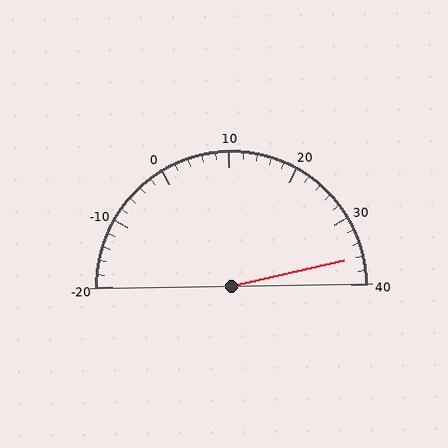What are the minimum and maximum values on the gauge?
The gauge ranges from -20 to 40.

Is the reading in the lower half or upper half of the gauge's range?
The reading is in the upper half of the range (-20 to 40).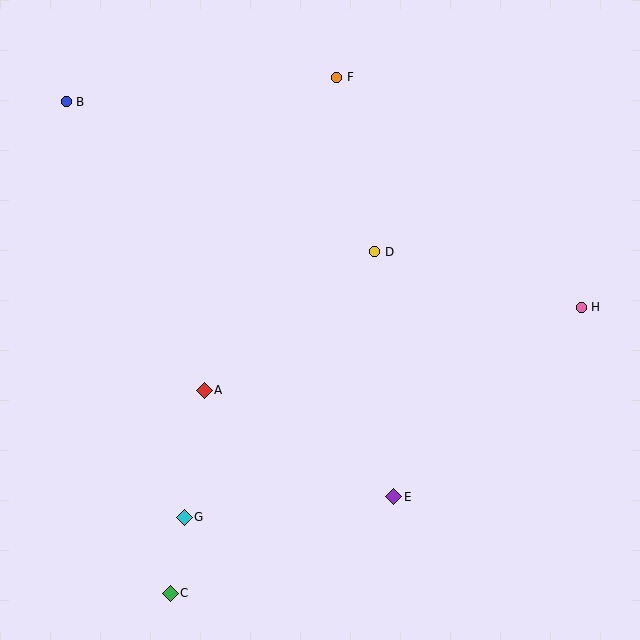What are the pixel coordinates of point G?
Point G is at (184, 517).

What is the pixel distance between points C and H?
The distance between C and H is 501 pixels.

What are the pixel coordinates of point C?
Point C is at (170, 593).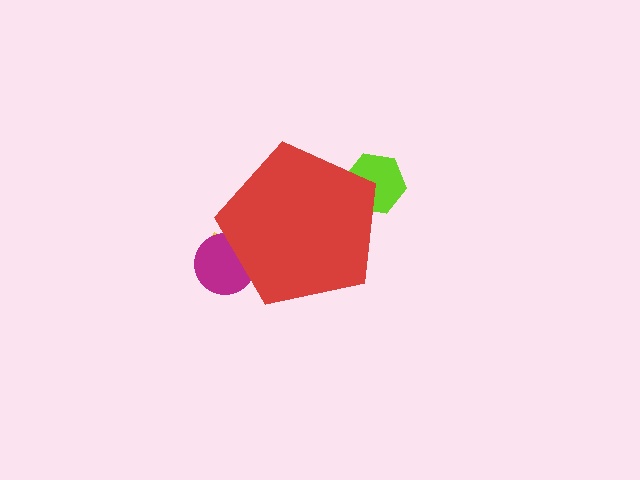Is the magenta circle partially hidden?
Yes, the magenta circle is partially hidden behind the red pentagon.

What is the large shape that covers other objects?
A red pentagon.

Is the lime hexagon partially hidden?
Yes, the lime hexagon is partially hidden behind the red pentagon.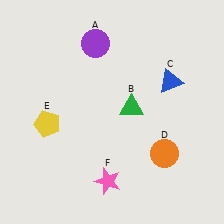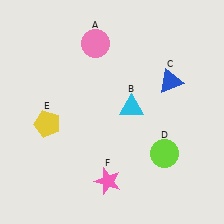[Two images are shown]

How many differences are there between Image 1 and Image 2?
There are 3 differences between the two images.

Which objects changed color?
A changed from purple to pink. B changed from green to cyan. D changed from orange to lime.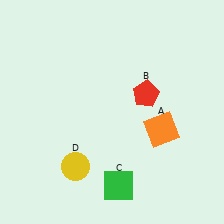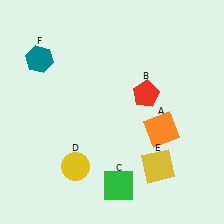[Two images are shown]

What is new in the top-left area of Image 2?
A teal hexagon (F) was added in the top-left area of Image 2.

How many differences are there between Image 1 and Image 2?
There are 2 differences between the two images.